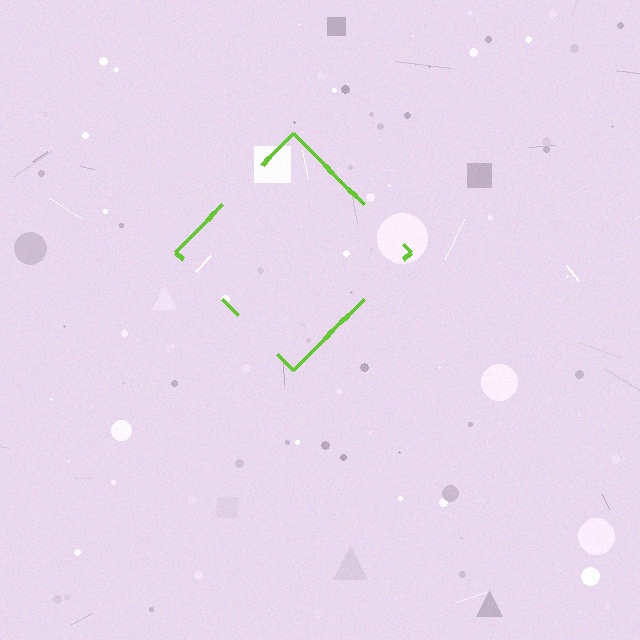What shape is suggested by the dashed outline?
The dashed outline suggests a diamond.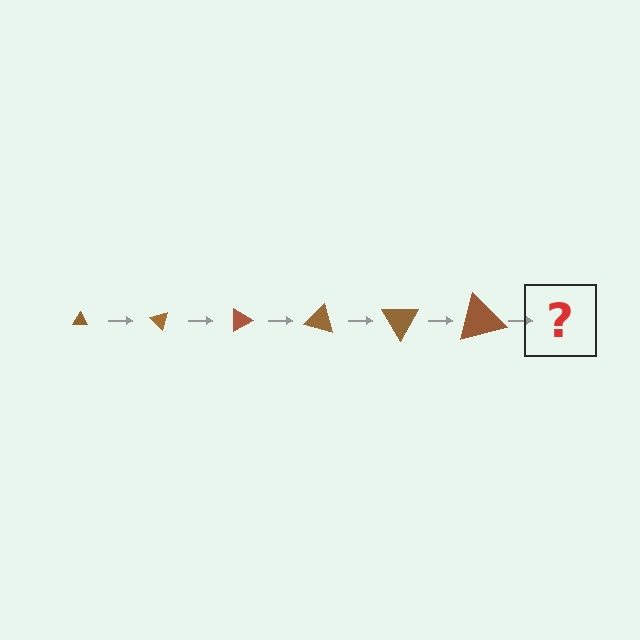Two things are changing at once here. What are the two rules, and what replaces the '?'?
The two rules are that the triangle grows larger each step and it rotates 45 degrees each step. The '?' should be a triangle, larger than the previous one and rotated 270 degrees from the start.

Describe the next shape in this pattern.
It should be a triangle, larger than the previous one and rotated 270 degrees from the start.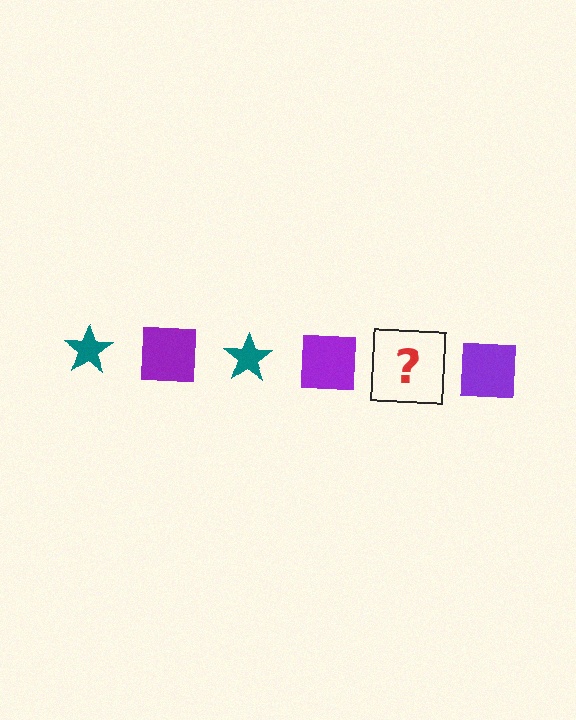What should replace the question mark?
The question mark should be replaced with a teal star.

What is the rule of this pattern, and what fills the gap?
The rule is that the pattern alternates between teal star and purple square. The gap should be filled with a teal star.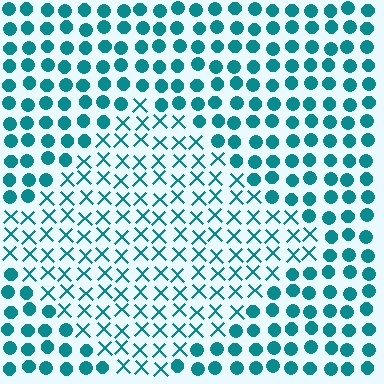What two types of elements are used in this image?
The image uses X marks inside the diamond region and circles outside it.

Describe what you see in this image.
The image is filled with small teal elements arranged in a uniform grid. A diamond-shaped region contains X marks, while the surrounding area contains circles. The boundary is defined purely by the change in element shape.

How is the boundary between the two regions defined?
The boundary is defined by a change in element shape: X marks inside vs. circles outside. All elements share the same color and spacing.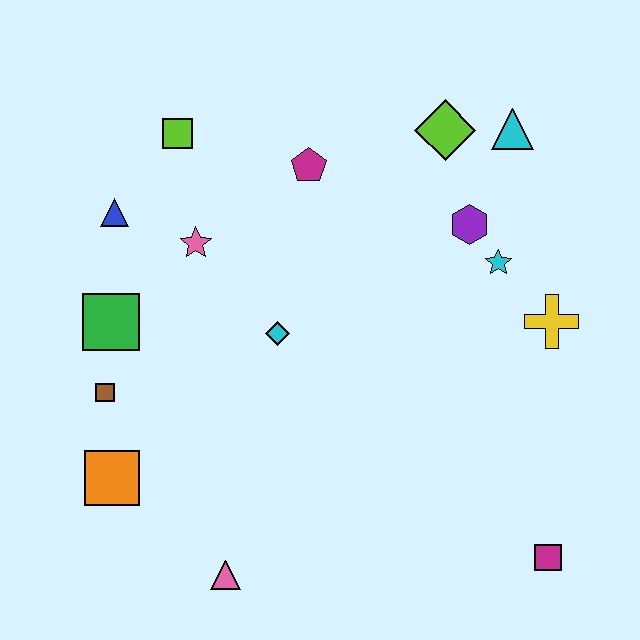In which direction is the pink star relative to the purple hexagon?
The pink star is to the left of the purple hexagon.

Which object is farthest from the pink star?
The magenta square is farthest from the pink star.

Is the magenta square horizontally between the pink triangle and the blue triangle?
No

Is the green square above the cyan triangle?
No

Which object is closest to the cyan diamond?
The pink star is closest to the cyan diamond.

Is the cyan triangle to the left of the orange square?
No